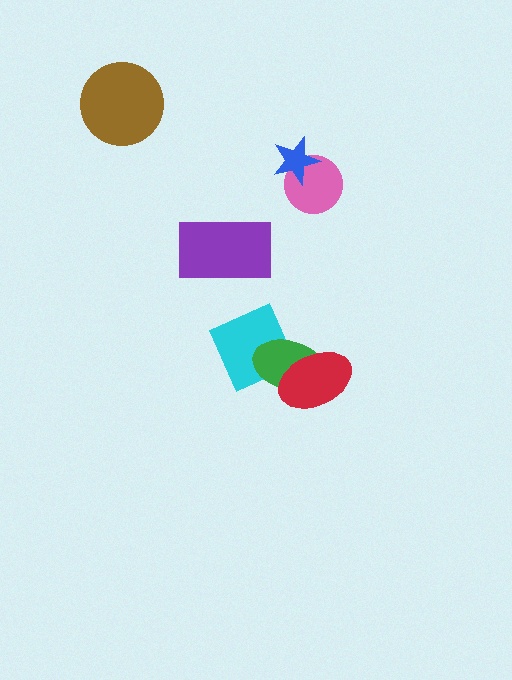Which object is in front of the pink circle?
The blue star is in front of the pink circle.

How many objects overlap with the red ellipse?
2 objects overlap with the red ellipse.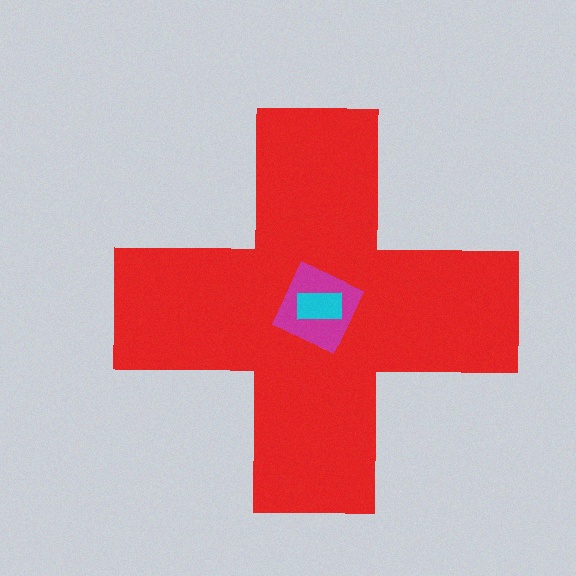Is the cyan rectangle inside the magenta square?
Yes.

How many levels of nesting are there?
3.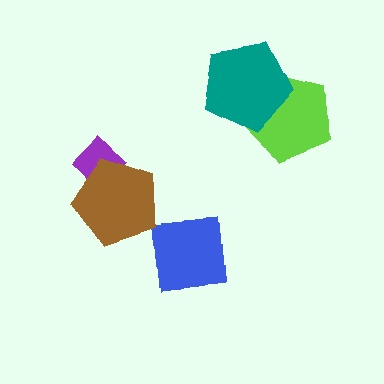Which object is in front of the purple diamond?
The brown pentagon is in front of the purple diamond.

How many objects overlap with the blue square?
0 objects overlap with the blue square.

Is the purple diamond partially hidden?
Yes, it is partially covered by another shape.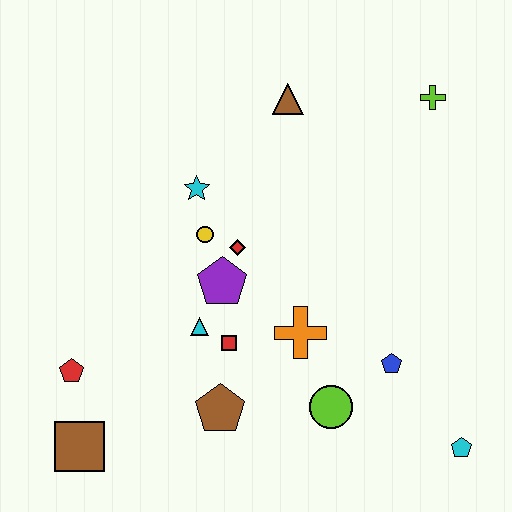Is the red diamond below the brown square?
No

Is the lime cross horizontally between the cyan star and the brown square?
No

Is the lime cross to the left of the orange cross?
No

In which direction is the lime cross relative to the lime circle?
The lime cross is above the lime circle.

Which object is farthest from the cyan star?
The cyan pentagon is farthest from the cyan star.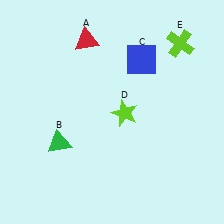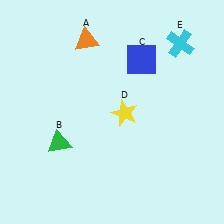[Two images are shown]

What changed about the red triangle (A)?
In Image 1, A is red. In Image 2, it changed to orange.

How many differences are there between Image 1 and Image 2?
There are 3 differences between the two images.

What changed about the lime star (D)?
In Image 1, D is lime. In Image 2, it changed to yellow.